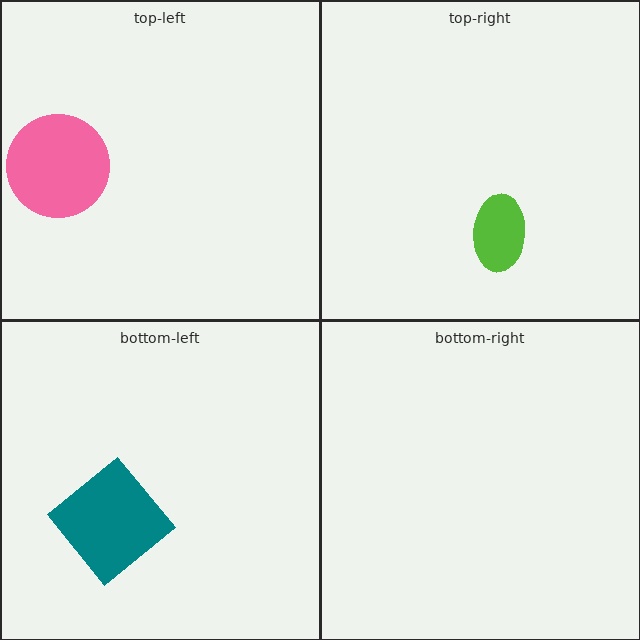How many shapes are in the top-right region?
1.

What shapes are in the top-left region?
The pink circle.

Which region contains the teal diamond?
The bottom-left region.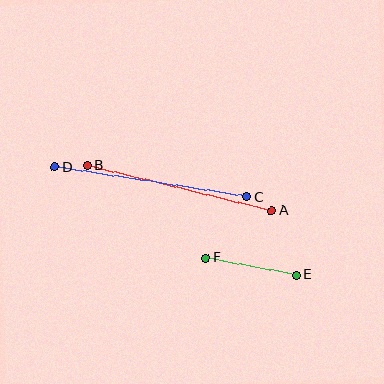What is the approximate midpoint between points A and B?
The midpoint is at approximately (179, 188) pixels.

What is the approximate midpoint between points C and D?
The midpoint is at approximately (151, 182) pixels.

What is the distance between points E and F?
The distance is approximately 92 pixels.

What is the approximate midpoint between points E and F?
The midpoint is at approximately (251, 266) pixels.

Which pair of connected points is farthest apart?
Points C and D are farthest apart.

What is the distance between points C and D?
The distance is approximately 194 pixels.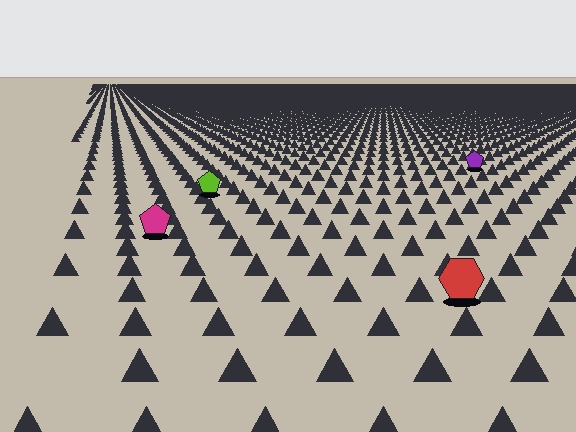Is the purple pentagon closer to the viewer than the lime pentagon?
No. The lime pentagon is closer — you can tell from the texture gradient: the ground texture is coarser near it.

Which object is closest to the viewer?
The red hexagon is closest. The texture marks near it are larger and more spread out.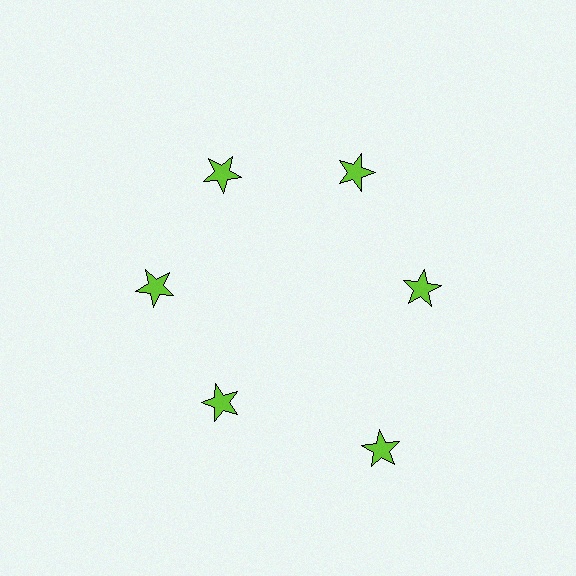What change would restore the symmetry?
The symmetry would be restored by moving it inward, back onto the ring so that all 6 stars sit at equal angles and equal distance from the center.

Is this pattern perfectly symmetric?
No. The 6 lime stars are arranged in a ring, but one element near the 5 o'clock position is pushed outward from the center, breaking the 6-fold rotational symmetry.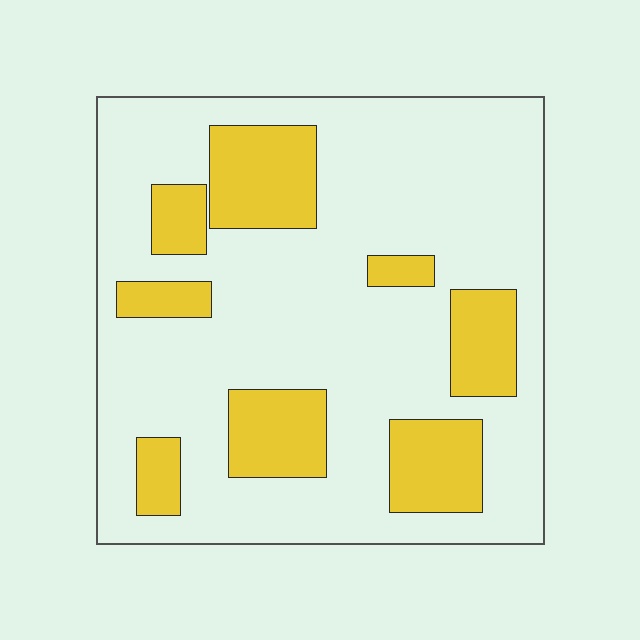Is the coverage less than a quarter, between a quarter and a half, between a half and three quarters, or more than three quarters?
Less than a quarter.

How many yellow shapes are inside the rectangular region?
8.